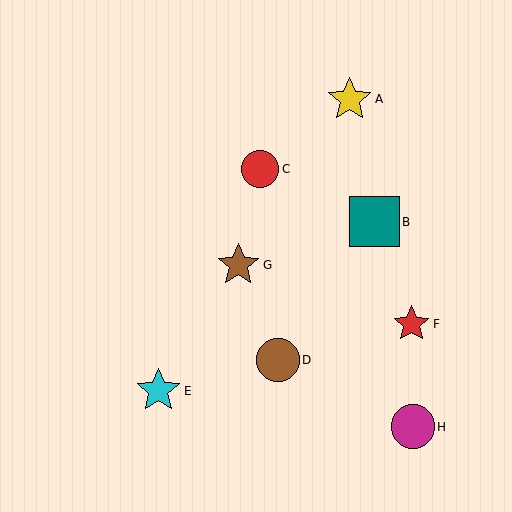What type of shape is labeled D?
Shape D is a brown circle.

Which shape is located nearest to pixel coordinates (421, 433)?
The magenta circle (labeled H) at (413, 427) is nearest to that location.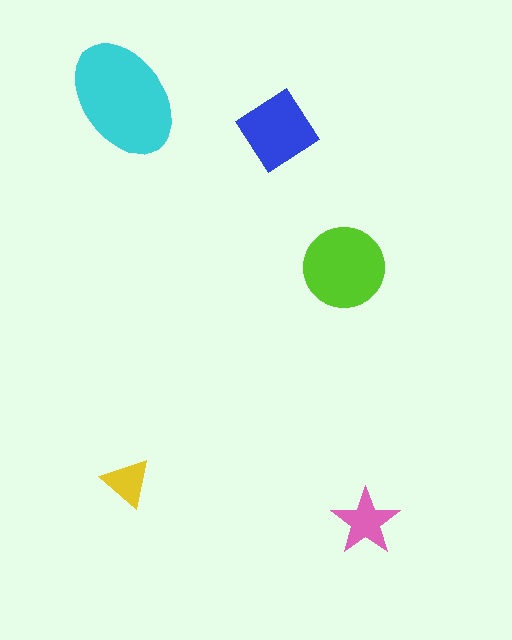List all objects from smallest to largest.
The yellow triangle, the pink star, the blue diamond, the lime circle, the cyan ellipse.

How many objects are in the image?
There are 5 objects in the image.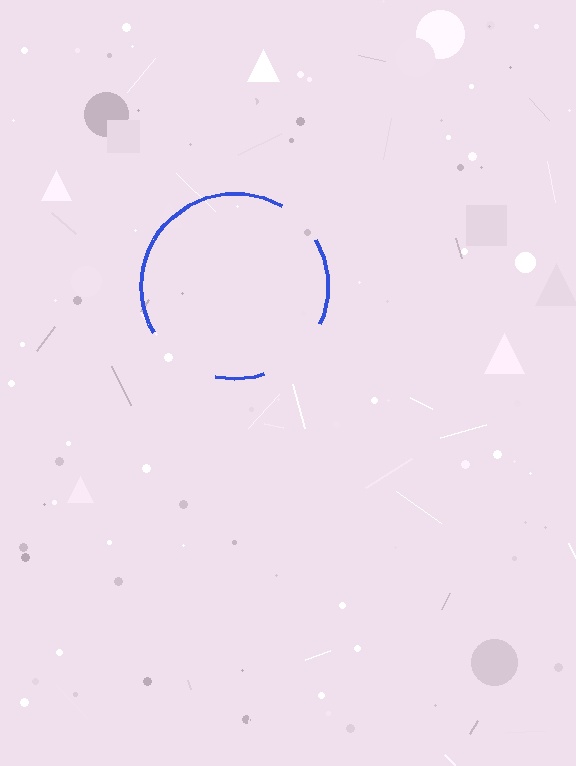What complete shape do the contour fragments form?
The contour fragments form a circle.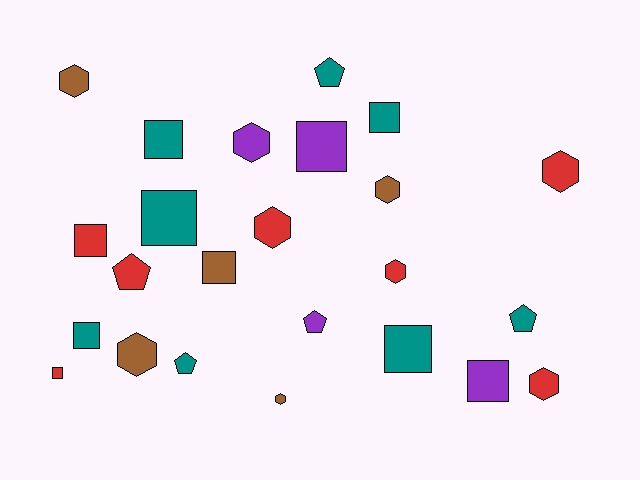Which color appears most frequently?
Teal, with 8 objects.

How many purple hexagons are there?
There is 1 purple hexagon.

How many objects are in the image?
There are 24 objects.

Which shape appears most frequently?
Square, with 10 objects.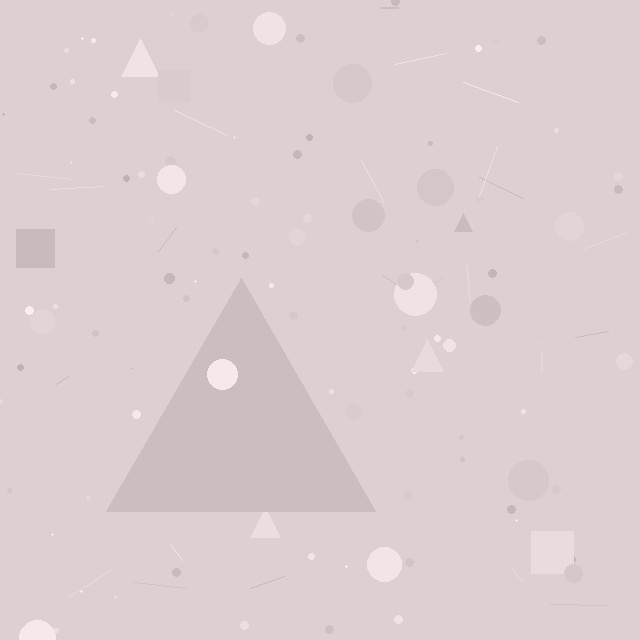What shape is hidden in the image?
A triangle is hidden in the image.